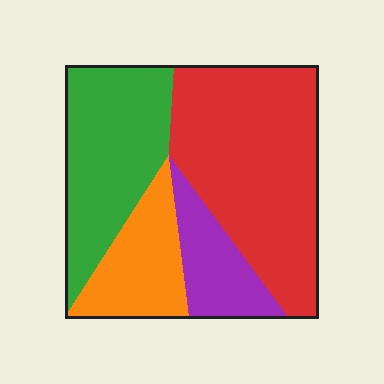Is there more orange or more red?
Red.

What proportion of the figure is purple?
Purple covers around 15% of the figure.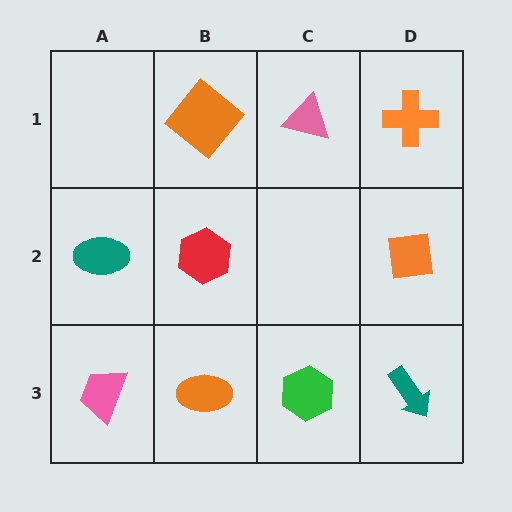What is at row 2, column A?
A teal ellipse.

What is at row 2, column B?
A red hexagon.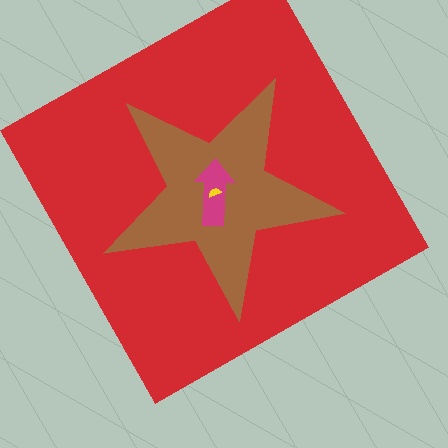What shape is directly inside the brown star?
The magenta arrow.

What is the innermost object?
The yellow semicircle.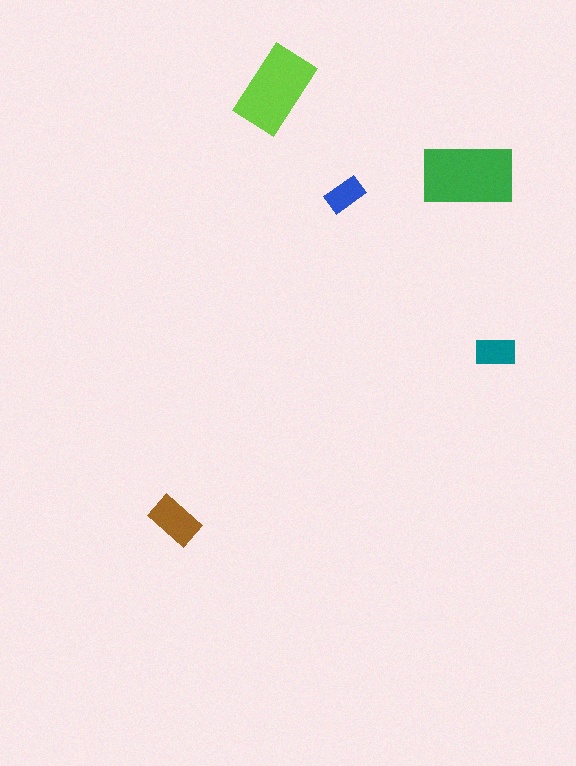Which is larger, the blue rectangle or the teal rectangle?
The teal one.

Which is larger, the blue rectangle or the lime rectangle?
The lime one.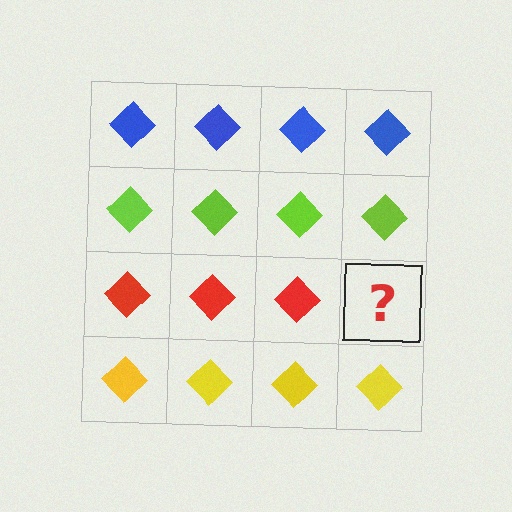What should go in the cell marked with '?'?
The missing cell should contain a red diamond.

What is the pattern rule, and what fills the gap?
The rule is that each row has a consistent color. The gap should be filled with a red diamond.